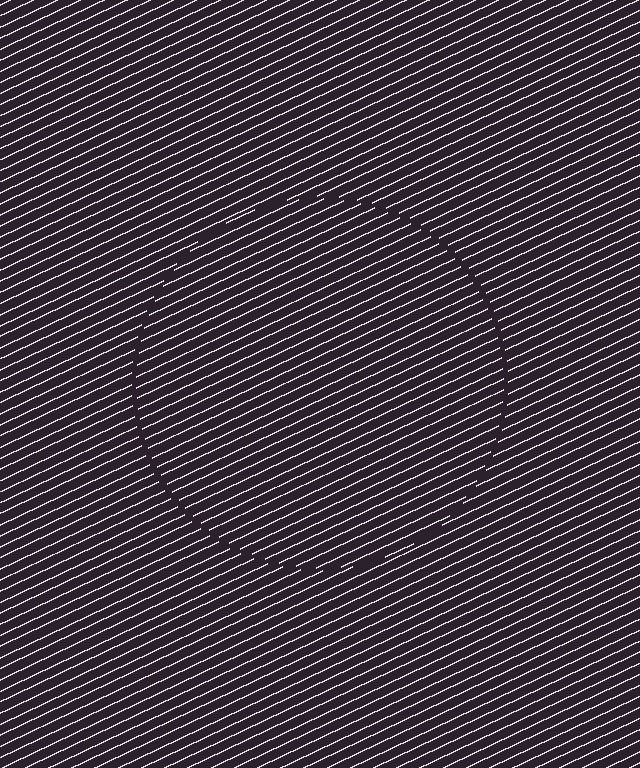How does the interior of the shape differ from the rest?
The interior of the shape contains the same grating, shifted by half a period — the contour is defined by the phase discontinuity where line-ends from the inner and outer gratings abut.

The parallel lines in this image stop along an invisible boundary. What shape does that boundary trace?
An illusory circle. The interior of the shape contains the same grating, shifted by half a period — the contour is defined by the phase discontinuity where line-ends from the inner and outer gratings abut.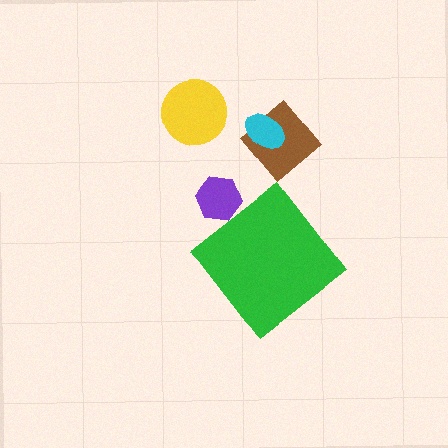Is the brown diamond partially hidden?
No, the brown diamond is fully visible.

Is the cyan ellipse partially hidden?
No, the cyan ellipse is fully visible.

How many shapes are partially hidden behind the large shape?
1 shape is partially hidden.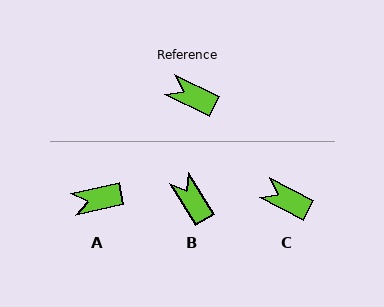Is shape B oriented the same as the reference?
No, it is off by about 32 degrees.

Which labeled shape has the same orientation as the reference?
C.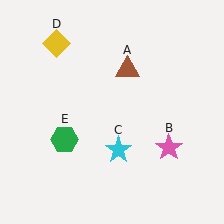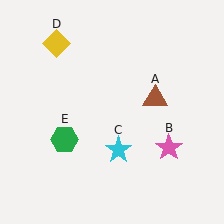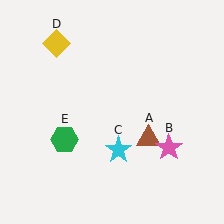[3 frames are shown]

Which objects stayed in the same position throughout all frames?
Pink star (object B) and cyan star (object C) and yellow diamond (object D) and green hexagon (object E) remained stationary.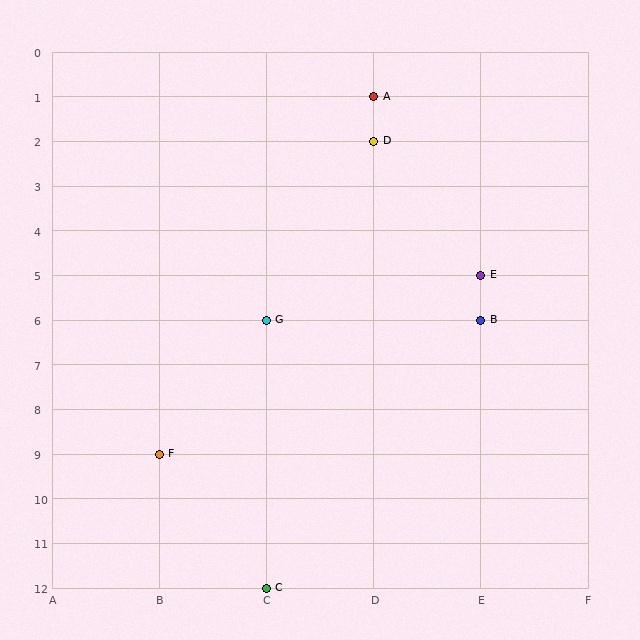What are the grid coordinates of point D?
Point D is at grid coordinates (D, 2).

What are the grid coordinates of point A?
Point A is at grid coordinates (D, 1).